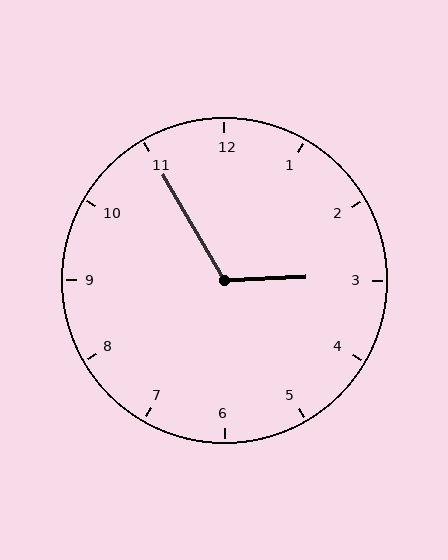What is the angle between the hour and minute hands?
Approximately 118 degrees.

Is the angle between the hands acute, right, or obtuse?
It is obtuse.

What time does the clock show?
2:55.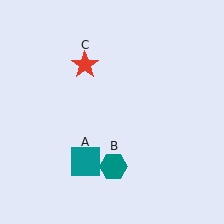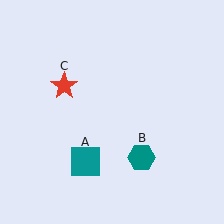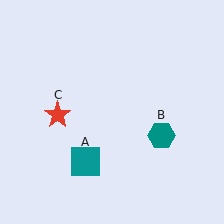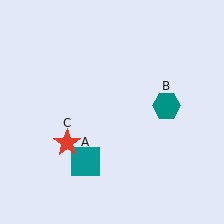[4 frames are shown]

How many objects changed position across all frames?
2 objects changed position: teal hexagon (object B), red star (object C).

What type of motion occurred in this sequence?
The teal hexagon (object B), red star (object C) rotated counterclockwise around the center of the scene.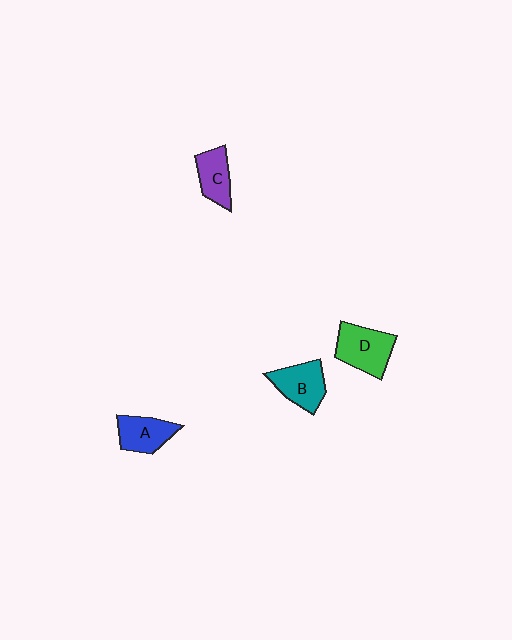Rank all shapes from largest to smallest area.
From largest to smallest: D (green), B (teal), A (blue), C (purple).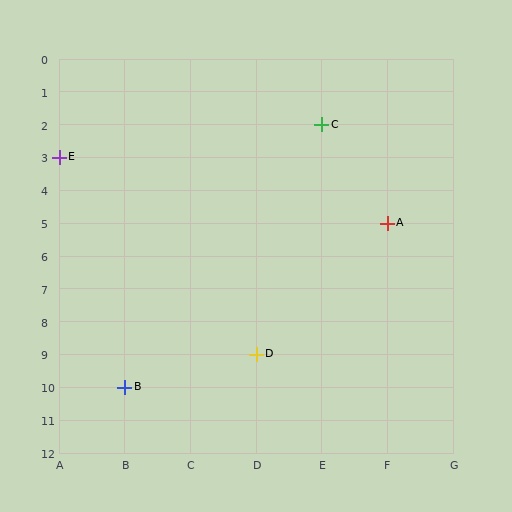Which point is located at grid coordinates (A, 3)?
Point E is at (A, 3).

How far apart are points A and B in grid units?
Points A and B are 4 columns and 5 rows apart (about 6.4 grid units diagonally).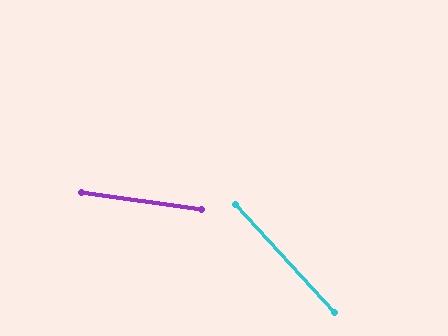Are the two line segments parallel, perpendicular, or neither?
Neither parallel nor perpendicular — they differ by about 39°.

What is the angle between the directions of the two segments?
Approximately 39 degrees.